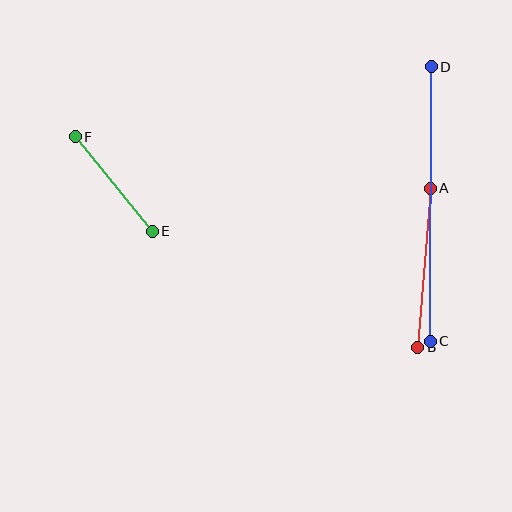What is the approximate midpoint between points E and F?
The midpoint is at approximately (114, 184) pixels.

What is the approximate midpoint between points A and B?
The midpoint is at approximately (424, 268) pixels.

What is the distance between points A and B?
The distance is approximately 159 pixels.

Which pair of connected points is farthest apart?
Points C and D are farthest apart.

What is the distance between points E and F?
The distance is approximately 122 pixels.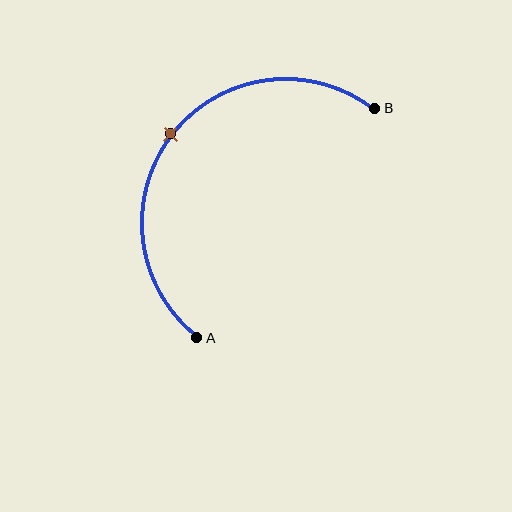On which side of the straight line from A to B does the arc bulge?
The arc bulges above and to the left of the straight line connecting A and B.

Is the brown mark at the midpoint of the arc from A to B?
Yes. The brown mark lies on the arc at equal arc-length from both A and B — it is the arc midpoint.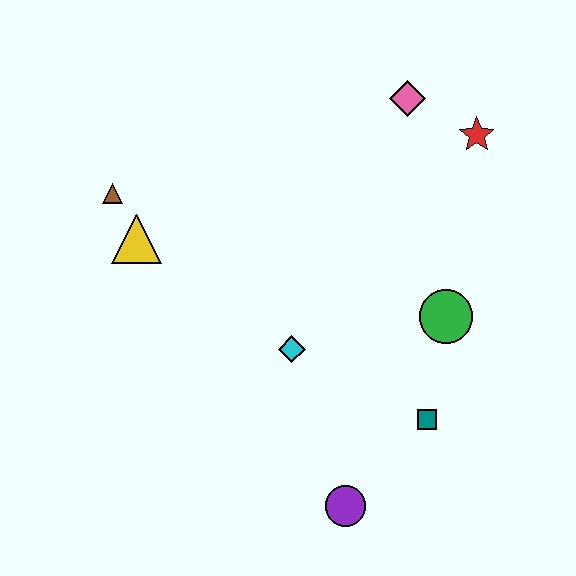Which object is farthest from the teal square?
The brown triangle is farthest from the teal square.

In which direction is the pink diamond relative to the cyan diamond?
The pink diamond is above the cyan diamond.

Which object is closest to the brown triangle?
The yellow triangle is closest to the brown triangle.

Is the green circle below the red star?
Yes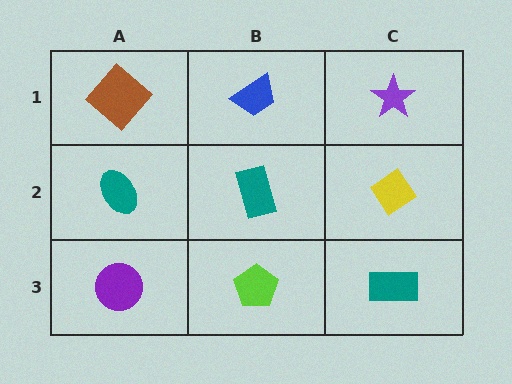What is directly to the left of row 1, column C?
A blue trapezoid.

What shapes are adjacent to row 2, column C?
A purple star (row 1, column C), a teal rectangle (row 3, column C), a teal rectangle (row 2, column B).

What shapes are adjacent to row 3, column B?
A teal rectangle (row 2, column B), a purple circle (row 3, column A), a teal rectangle (row 3, column C).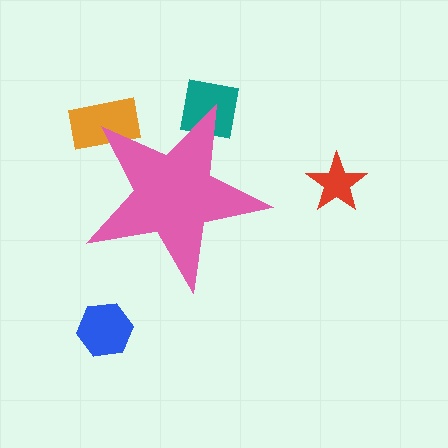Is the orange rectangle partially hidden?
Yes, the orange rectangle is partially hidden behind the pink star.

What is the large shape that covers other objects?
A pink star.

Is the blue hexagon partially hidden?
No, the blue hexagon is fully visible.